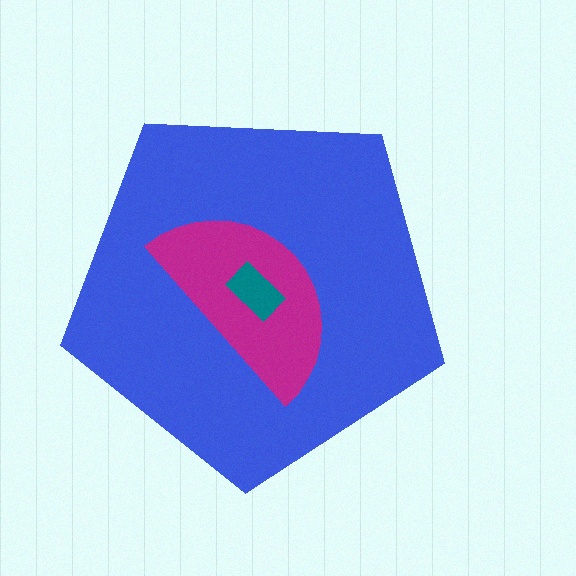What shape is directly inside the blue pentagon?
The magenta semicircle.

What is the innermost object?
The teal rectangle.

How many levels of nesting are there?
3.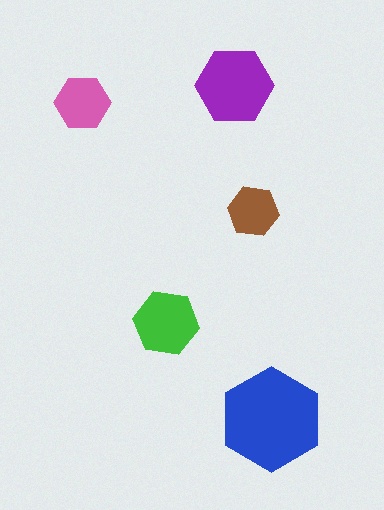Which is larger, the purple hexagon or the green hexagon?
The purple one.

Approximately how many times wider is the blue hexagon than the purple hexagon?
About 1.5 times wider.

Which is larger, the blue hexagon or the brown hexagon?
The blue one.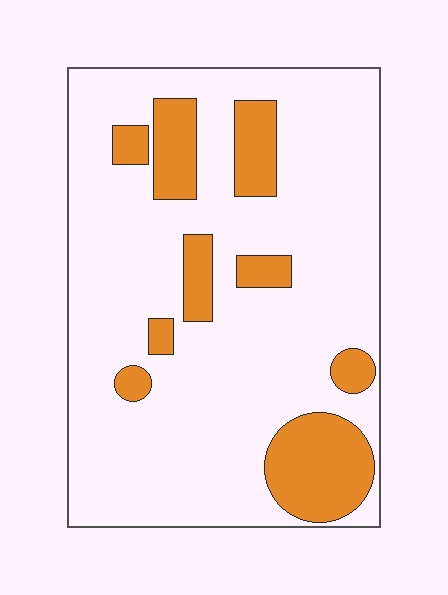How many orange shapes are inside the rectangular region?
9.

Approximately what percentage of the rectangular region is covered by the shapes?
Approximately 20%.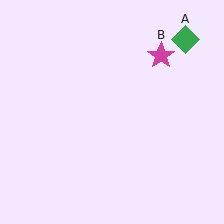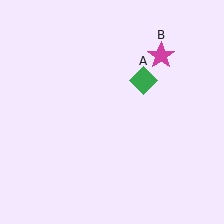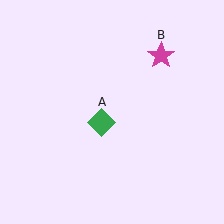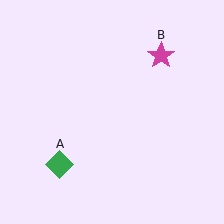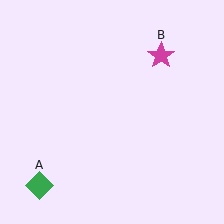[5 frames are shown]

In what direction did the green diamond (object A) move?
The green diamond (object A) moved down and to the left.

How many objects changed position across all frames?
1 object changed position: green diamond (object A).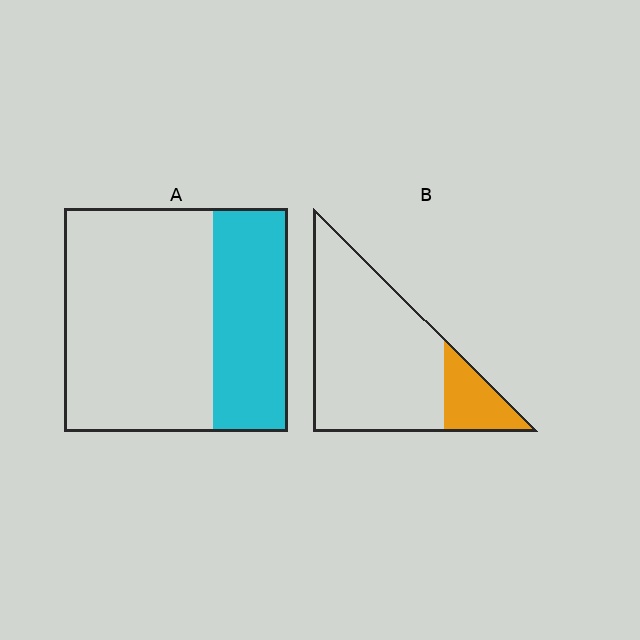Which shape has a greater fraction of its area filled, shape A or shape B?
Shape A.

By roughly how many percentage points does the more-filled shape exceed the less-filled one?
By roughly 15 percentage points (A over B).